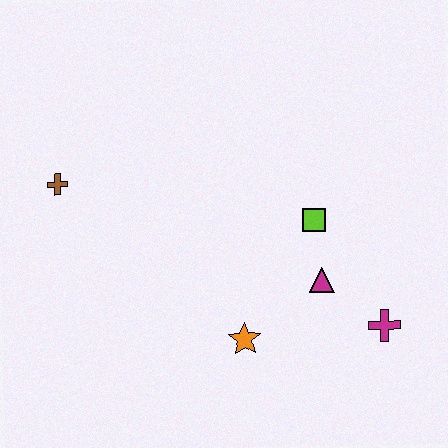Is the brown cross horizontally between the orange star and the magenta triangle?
No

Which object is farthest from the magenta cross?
The brown cross is farthest from the magenta cross.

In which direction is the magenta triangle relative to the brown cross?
The magenta triangle is to the right of the brown cross.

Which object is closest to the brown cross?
The orange star is closest to the brown cross.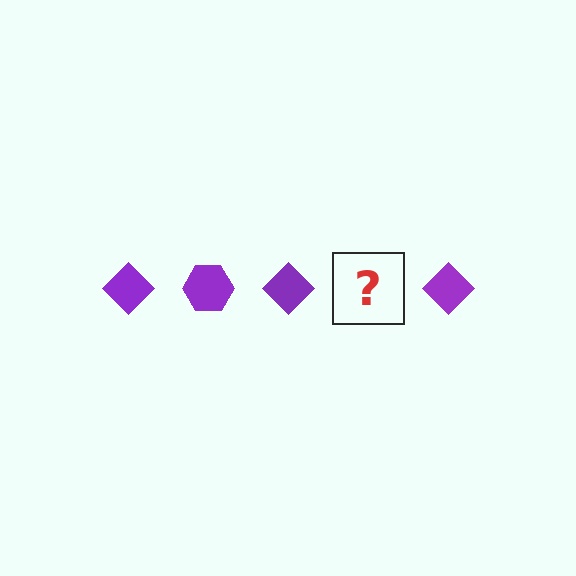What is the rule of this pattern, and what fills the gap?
The rule is that the pattern cycles through diamond, hexagon shapes in purple. The gap should be filled with a purple hexagon.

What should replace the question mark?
The question mark should be replaced with a purple hexagon.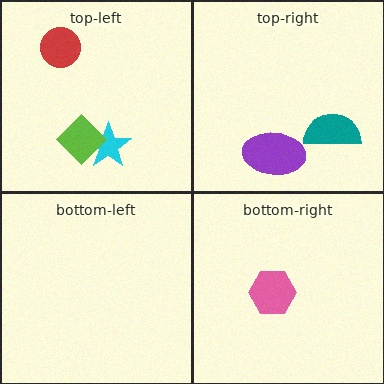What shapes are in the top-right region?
The teal semicircle, the purple ellipse.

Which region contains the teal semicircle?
The top-right region.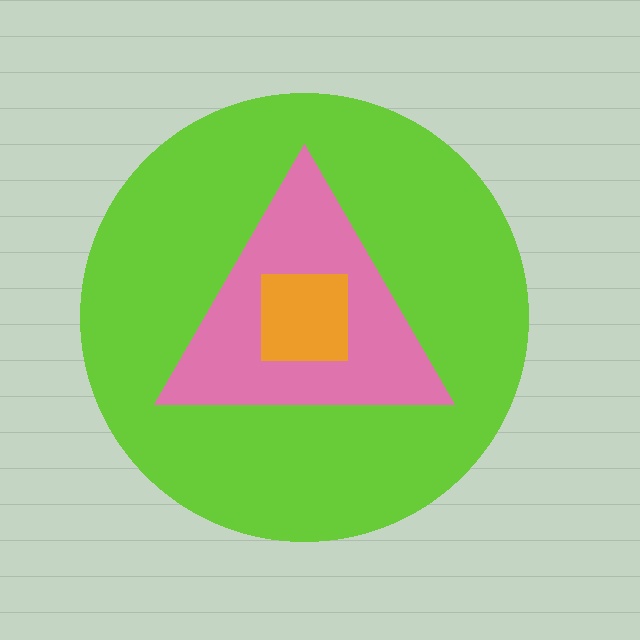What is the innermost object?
The orange square.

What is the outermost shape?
The lime circle.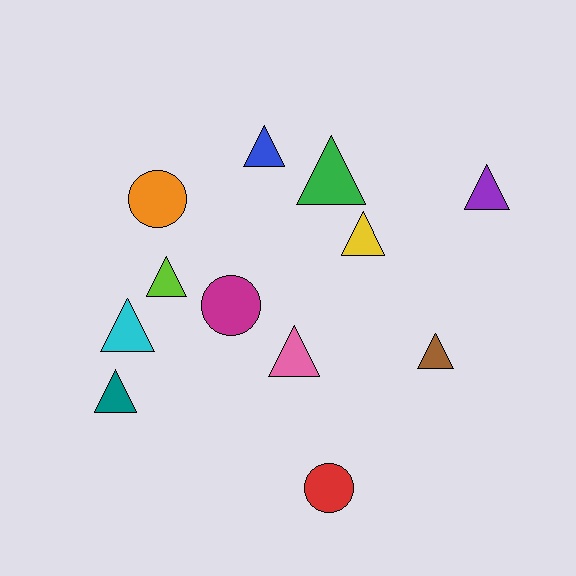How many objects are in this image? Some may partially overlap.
There are 12 objects.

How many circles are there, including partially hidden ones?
There are 3 circles.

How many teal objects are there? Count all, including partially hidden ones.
There is 1 teal object.